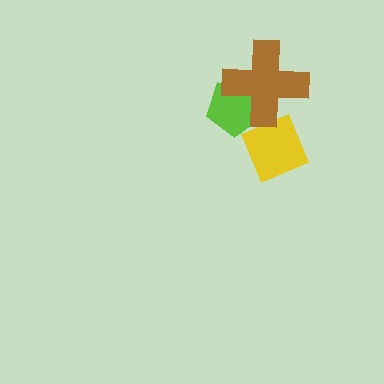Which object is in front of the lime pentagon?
The brown cross is in front of the lime pentagon.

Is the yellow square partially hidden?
No, no other shape covers it.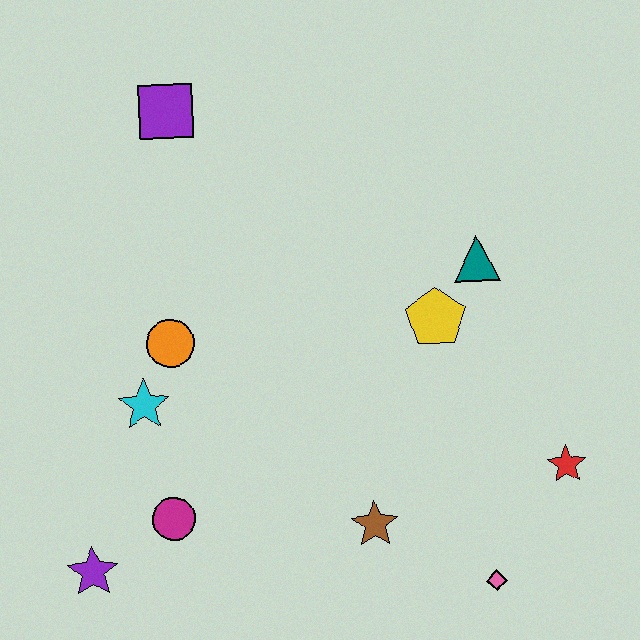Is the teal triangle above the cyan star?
Yes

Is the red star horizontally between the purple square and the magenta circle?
No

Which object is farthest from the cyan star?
The red star is farthest from the cyan star.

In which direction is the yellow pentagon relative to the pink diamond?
The yellow pentagon is above the pink diamond.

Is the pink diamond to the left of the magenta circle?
No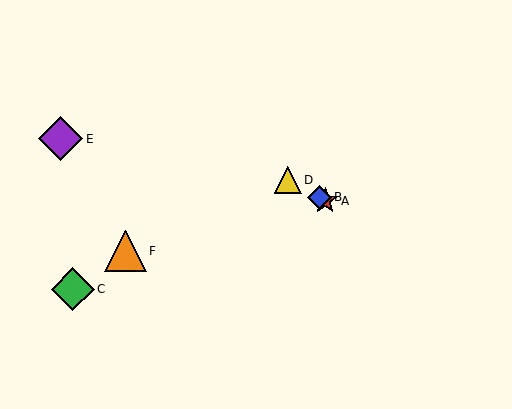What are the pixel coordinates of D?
Object D is at (288, 180).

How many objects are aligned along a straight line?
3 objects (A, B, D) are aligned along a straight line.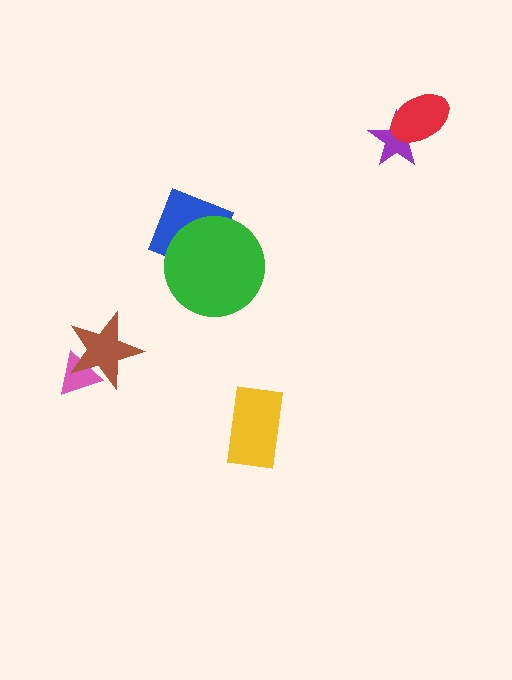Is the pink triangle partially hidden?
Yes, it is partially covered by another shape.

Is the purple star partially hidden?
Yes, it is partially covered by another shape.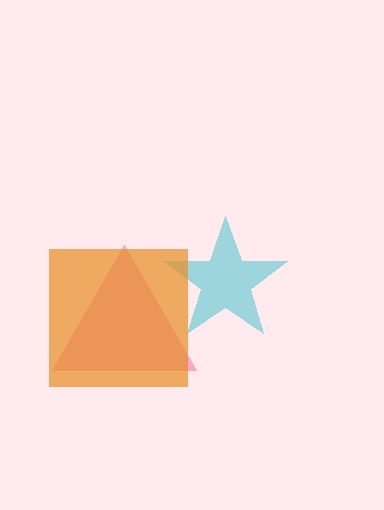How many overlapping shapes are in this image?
There are 3 overlapping shapes in the image.